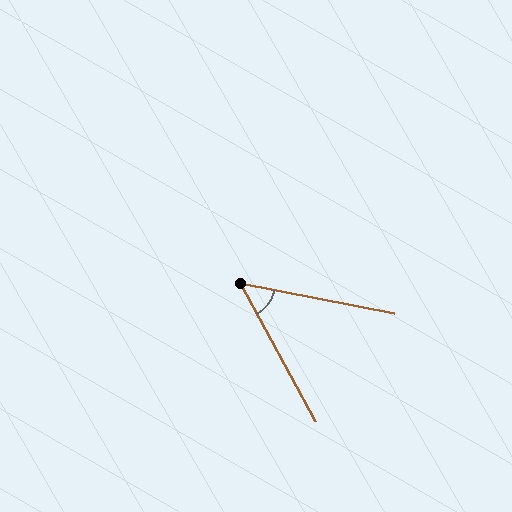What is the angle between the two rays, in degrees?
Approximately 50 degrees.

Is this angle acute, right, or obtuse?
It is acute.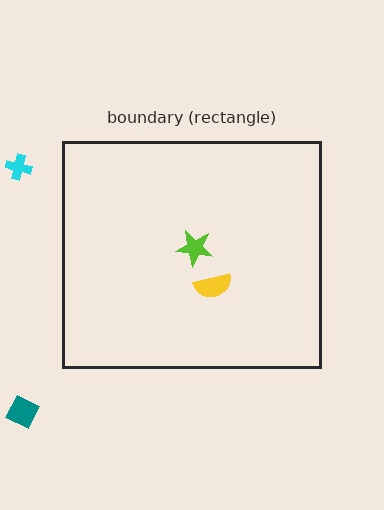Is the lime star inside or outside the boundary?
Inside.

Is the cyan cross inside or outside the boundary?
Outside.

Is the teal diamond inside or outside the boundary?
Outside.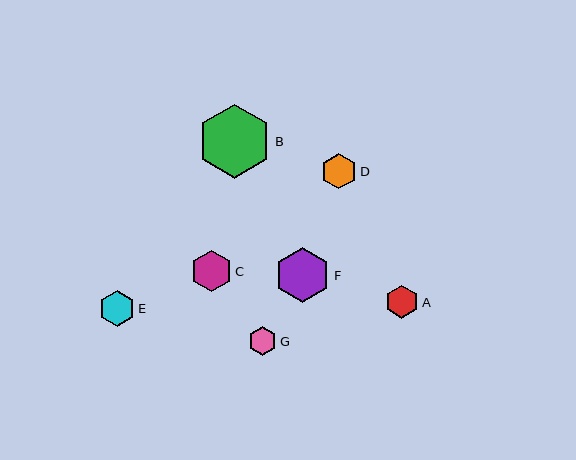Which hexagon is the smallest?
Hexagon G is the smallest with a size of approximately 28 pixels.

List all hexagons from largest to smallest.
From largest to smallest: B, F, C, E, D, A, G.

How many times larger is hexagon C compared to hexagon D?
Hexagon C is approximately 1.1 times the size of hexagon D.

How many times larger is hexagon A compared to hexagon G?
Hexagon A is approximately 1.2 times the size of hexagon G.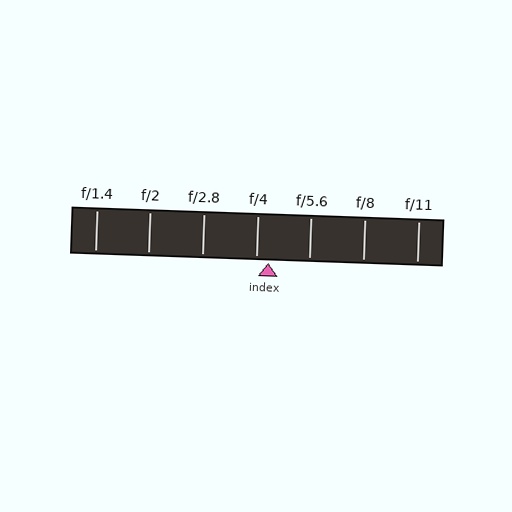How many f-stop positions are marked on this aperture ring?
There are 7 f-stop positions marked.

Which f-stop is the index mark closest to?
The index mark is closest to f/4.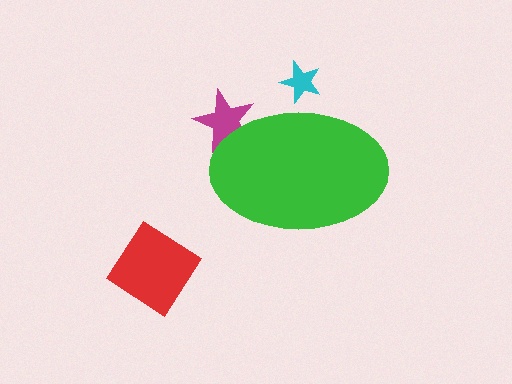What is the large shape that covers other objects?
A green ellipse.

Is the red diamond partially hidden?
No, the red diamond is fully visible.